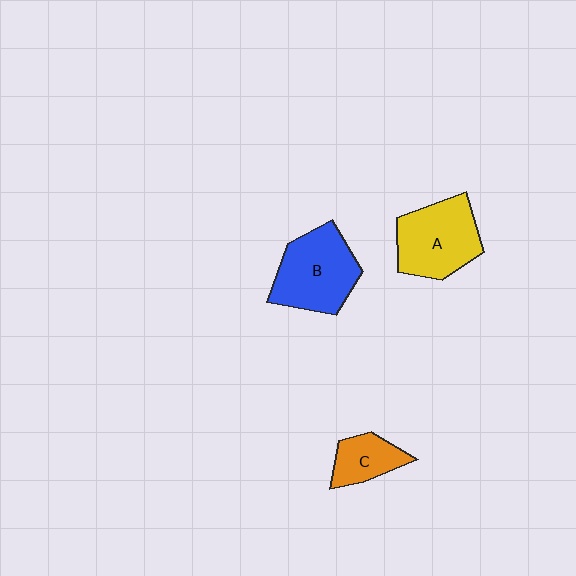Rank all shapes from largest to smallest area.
From largest to smallest: B (blue), A (yellow), C (orange).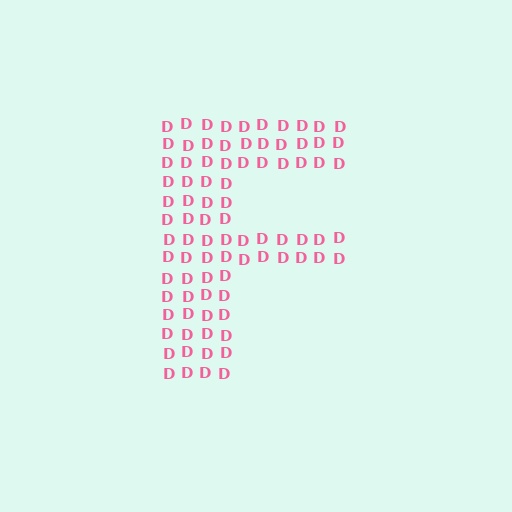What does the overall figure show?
The overall figure shows the letter F.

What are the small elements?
The small elements are letter D's.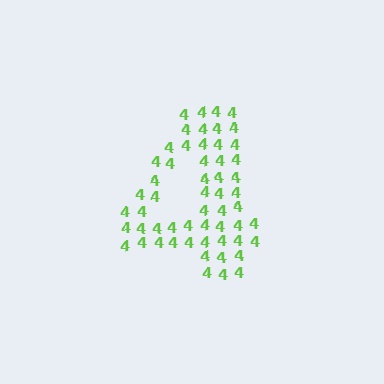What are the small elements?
The small elements are digit 4's.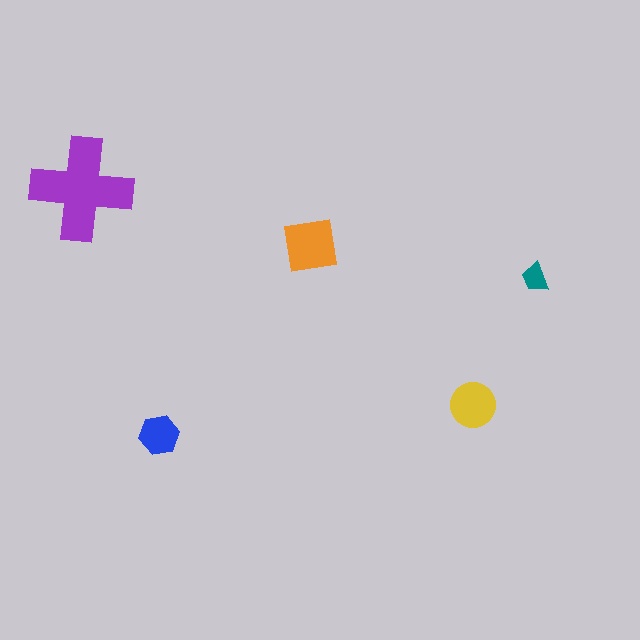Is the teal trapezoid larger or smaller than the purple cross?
Smaller.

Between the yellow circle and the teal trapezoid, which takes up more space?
The yellow circle.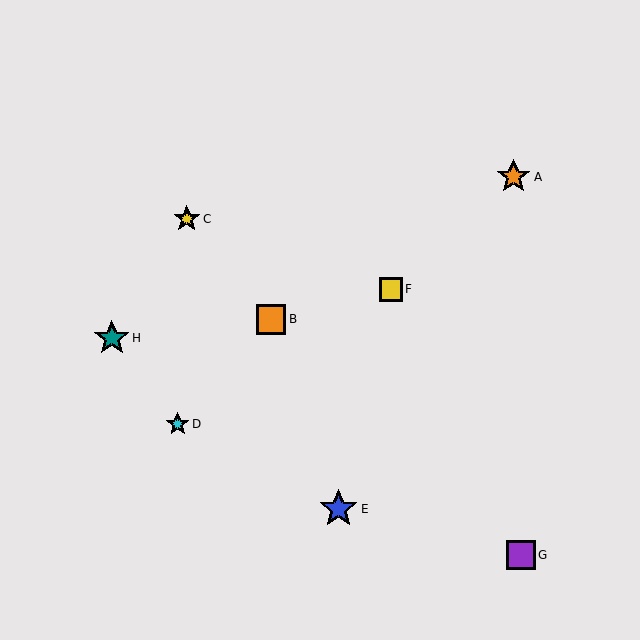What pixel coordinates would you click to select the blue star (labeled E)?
Click at (338, 509) to select the blue star E.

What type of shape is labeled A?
Shape A is an orange star.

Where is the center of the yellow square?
The center of the yellow square is at (391, 289).